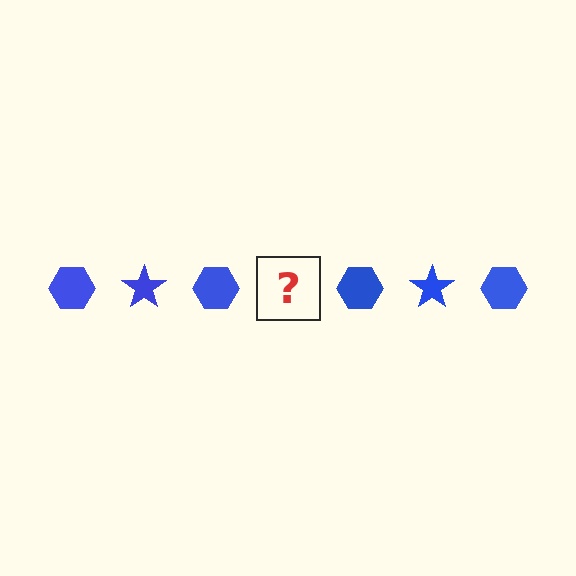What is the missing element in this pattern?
The missing element is a blue star.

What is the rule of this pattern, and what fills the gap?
The rule is that the pattern cycles through hexagon, star shapes in blue. The gap should be filled with a blue star.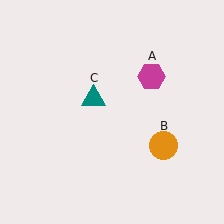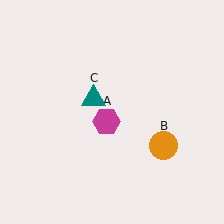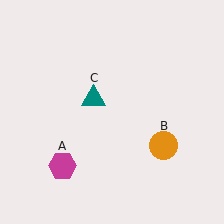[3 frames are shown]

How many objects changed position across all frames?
1 object changed position: magenta hexagon (object A).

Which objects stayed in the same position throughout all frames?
Orange circle (object B) and teal triangle (object C) remained stationary.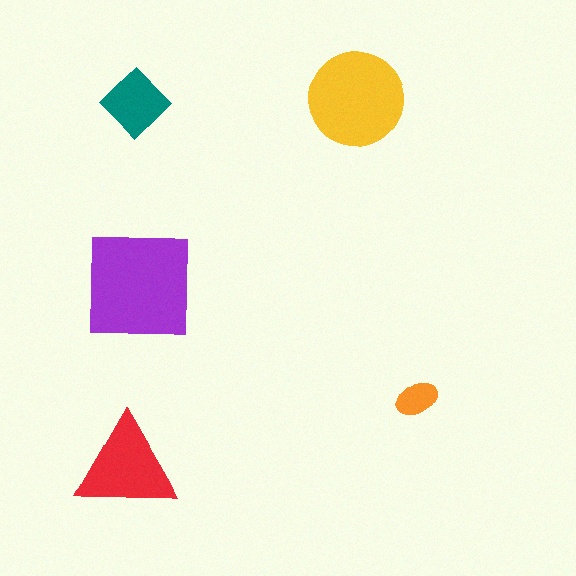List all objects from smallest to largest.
The orange ellipse, the teal diamond, the red triangle, the yellow circle, the purple square.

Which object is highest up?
The yellow circle is topmost.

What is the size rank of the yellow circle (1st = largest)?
2nd.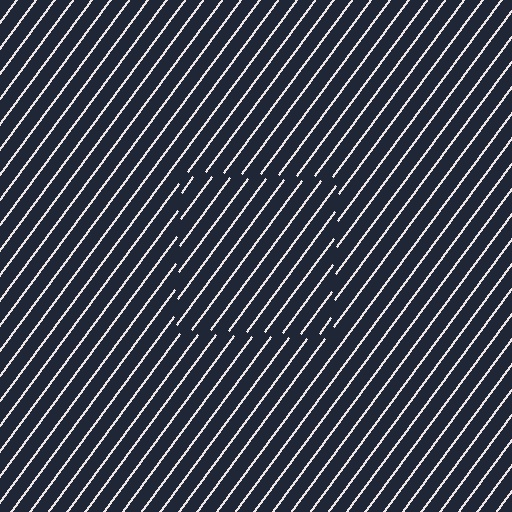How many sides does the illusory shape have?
4 sides — the line-ends trace a square.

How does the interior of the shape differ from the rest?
The interior of the shape contains the same grating, shifted by half a period — the contour is defined by the phase discontinuity where line-ends from the inner and outer gratings abut.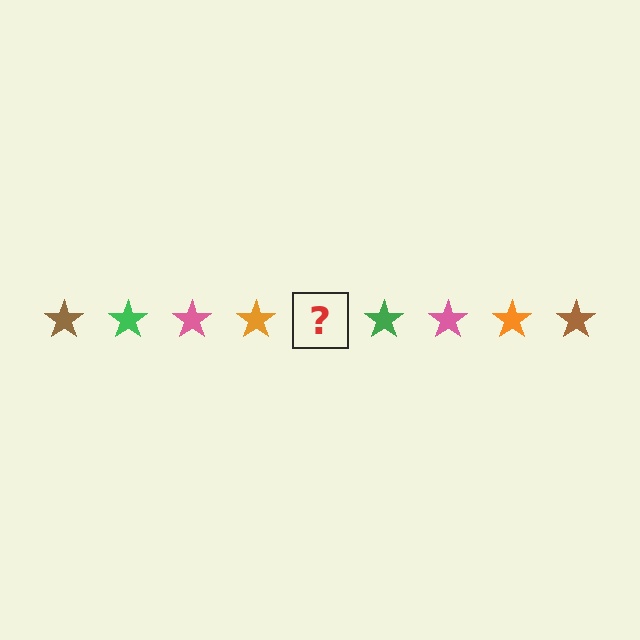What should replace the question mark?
The question mark should be replaced with a brown star.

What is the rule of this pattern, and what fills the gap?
The rule is that the pattern cycles through brown, green, pink, orange stars. The gap should be filled with a brown star.